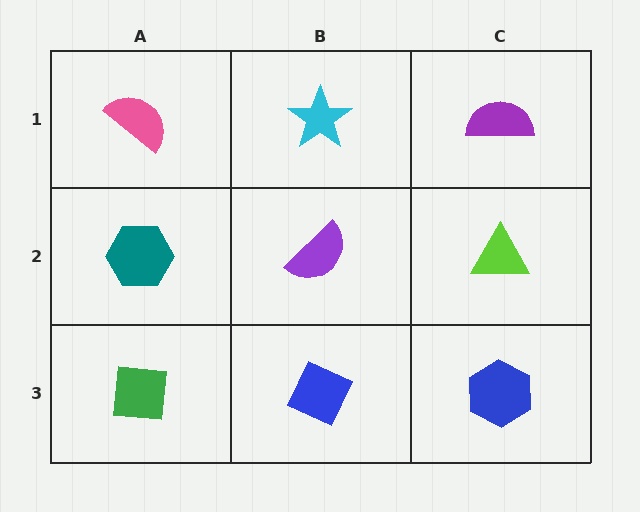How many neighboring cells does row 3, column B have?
3.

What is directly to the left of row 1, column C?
A cyan star.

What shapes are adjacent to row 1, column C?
A lime triangle (row 2, column C), a cyan star (row 1, column B).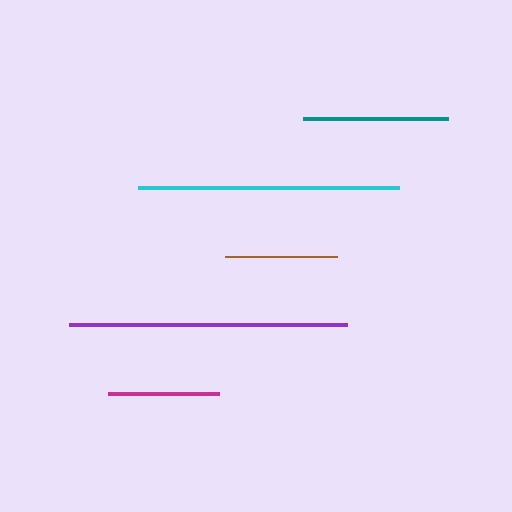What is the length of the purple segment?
The purple segment is approximately 278 pixels long.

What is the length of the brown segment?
The brown segment is approximately 113 pixels long.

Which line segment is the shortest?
The magenta line is the shortest at approximately 111 pixels.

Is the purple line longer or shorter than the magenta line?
The purple line is longer than the magenta line.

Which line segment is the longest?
The purple line is the longest at approximately 278 pixels.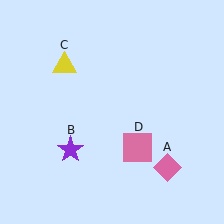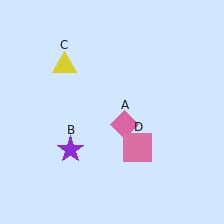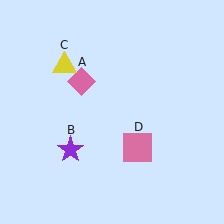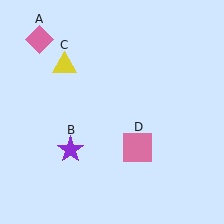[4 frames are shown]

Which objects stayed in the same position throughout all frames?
Purple star (object B) and yellow triangle (object C) and pink square (object D) remained stationary.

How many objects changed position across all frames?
1 object changed position: pink diamond (object A).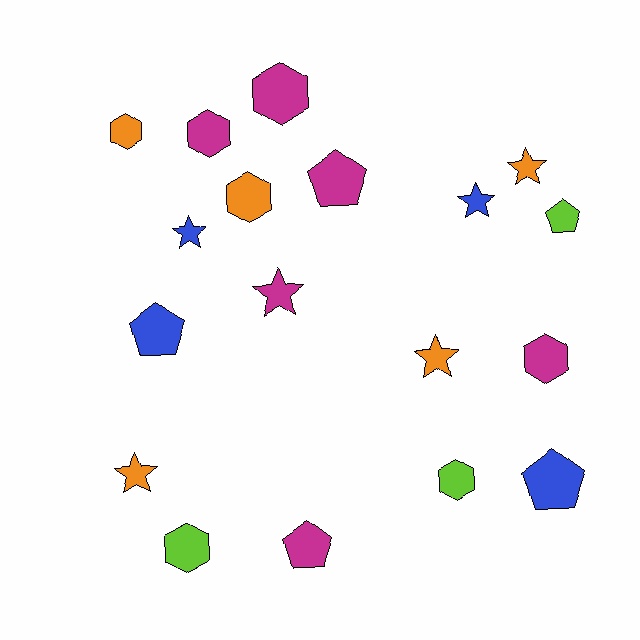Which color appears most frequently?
Magenta, with 6 objects.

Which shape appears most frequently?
Hexagon, with 7 objects.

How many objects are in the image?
There are 18 objects.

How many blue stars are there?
There are 2 blue stars.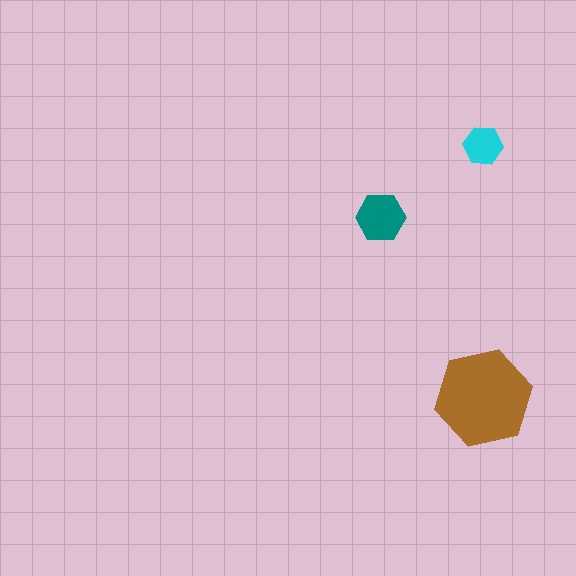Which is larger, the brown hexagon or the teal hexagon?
The brown one.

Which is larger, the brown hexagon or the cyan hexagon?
The brown one.